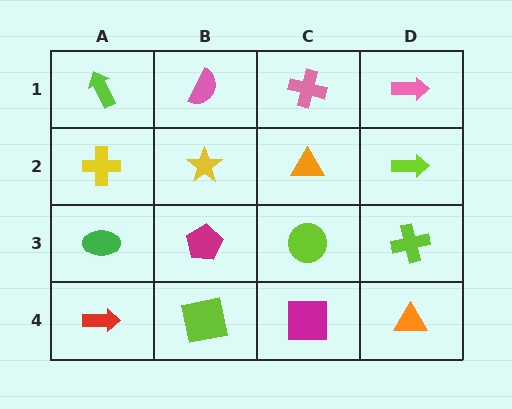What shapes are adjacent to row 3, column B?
A yellow star (row 2, column B), a lime square (row 4, column B), a green ellipse (row 3, column A), a lime circle (row 3, column C).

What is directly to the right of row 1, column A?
A pink semicircle.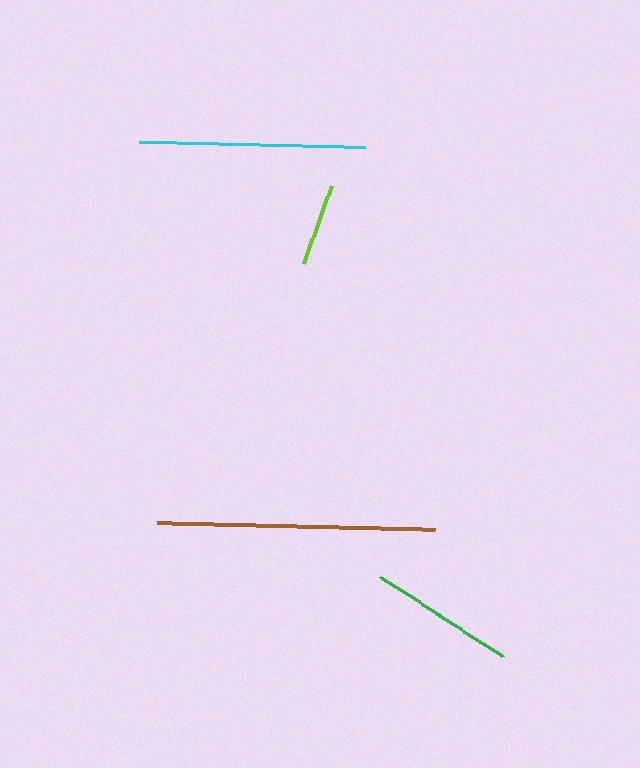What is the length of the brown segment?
The brown segment is approximately 278 pixels long.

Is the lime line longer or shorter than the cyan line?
The cyan line is longer than the lime line.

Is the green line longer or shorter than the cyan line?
The cyan line is longer than the green line.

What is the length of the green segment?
The green segment is approximately 146 pixels long.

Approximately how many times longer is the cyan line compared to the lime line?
The cyan line is approximately 2.8 times the length of the lime line.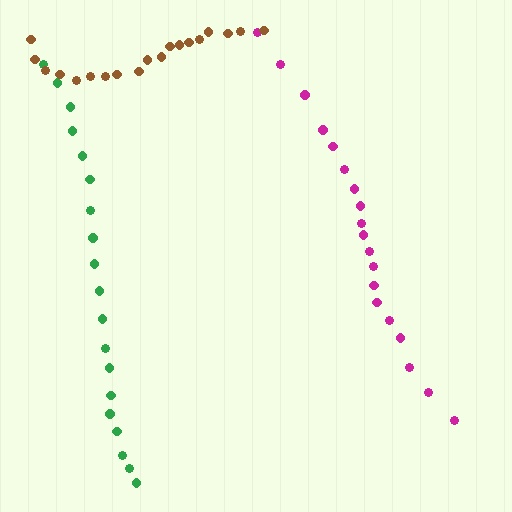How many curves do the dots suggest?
There are 3 distinct paths.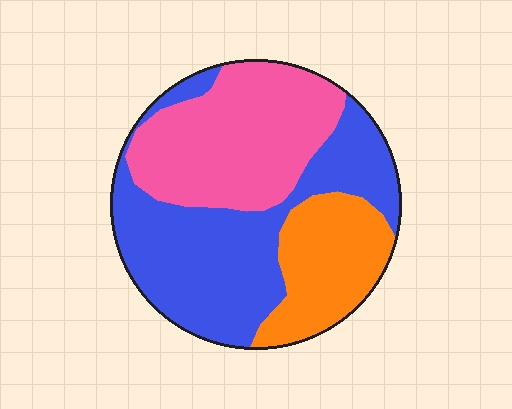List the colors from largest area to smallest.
From largest to smallest: blue, pink, orange.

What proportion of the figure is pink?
Pink covers roughly 35% of the figure.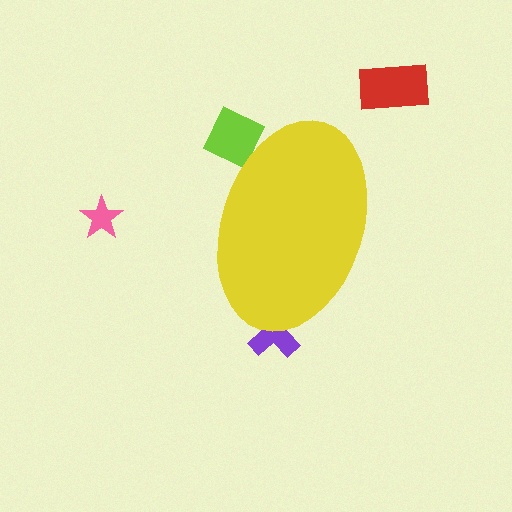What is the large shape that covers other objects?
A yellow ellipse.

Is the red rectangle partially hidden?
No, the red rectangle is fully visible.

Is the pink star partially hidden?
No, the pink star is fully visible.